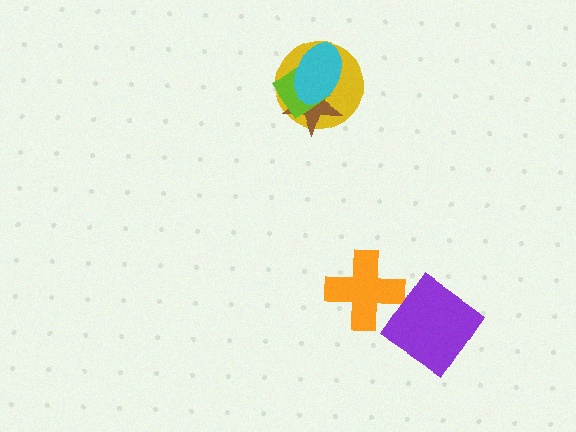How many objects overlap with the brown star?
3 objects overlap with the brown star.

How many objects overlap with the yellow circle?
3 objects overlap with the yellow circle.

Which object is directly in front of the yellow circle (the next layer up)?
The brown star is directly in front of the yellow circle.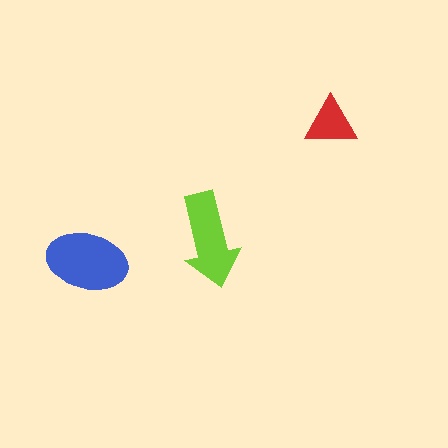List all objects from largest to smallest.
The blue ellipse, the lime arrow, the red triangle.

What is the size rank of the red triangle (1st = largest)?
3rd.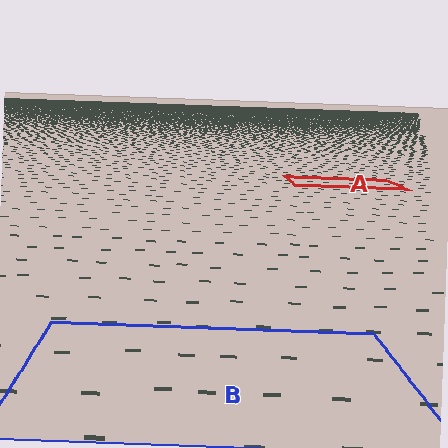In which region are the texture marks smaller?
The texture marks are smaller in region A, because it is farther away.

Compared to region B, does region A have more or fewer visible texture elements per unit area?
Region A has more texture elements per unit area — they are packed more densely because it is farther away.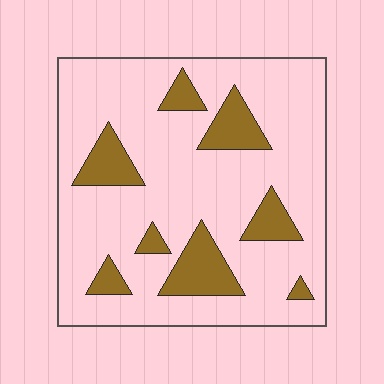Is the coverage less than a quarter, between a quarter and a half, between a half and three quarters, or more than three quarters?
Less than a quarter.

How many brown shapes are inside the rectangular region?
8.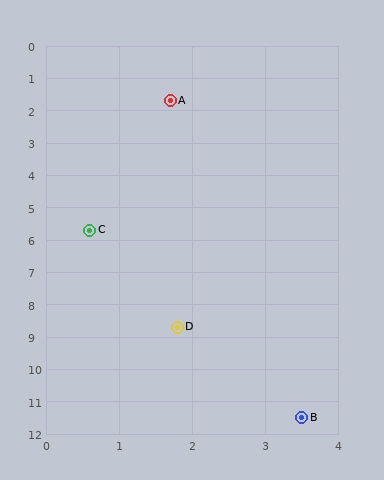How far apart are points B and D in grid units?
Points B and D are about 3.3 grid units apart.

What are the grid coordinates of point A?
Point A is at approximately (1.7, 1.7).